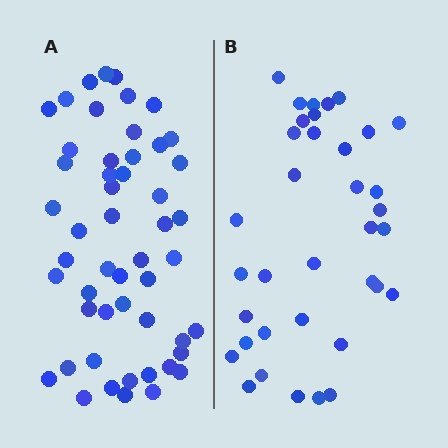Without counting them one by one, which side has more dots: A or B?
Region A (the left region) has more dots.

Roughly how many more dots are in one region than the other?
Region A has approximately 15 more dots than region B.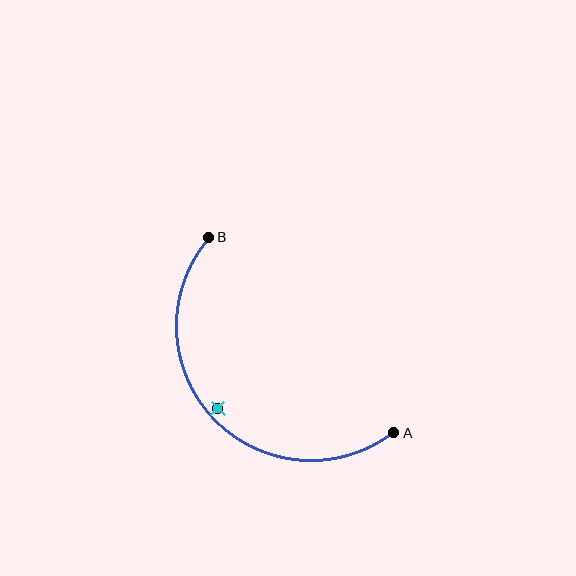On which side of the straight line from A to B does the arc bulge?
The arc bulges below and to the left of the straight line connecting A and B.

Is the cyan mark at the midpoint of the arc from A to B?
No — the cyan mark does not lie on the arc at all. It sits slightly inside the curve.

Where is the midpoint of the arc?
The arc midpoint is the point on the curve farthest from the straight line joining A and B. It sits below and to the left of that line.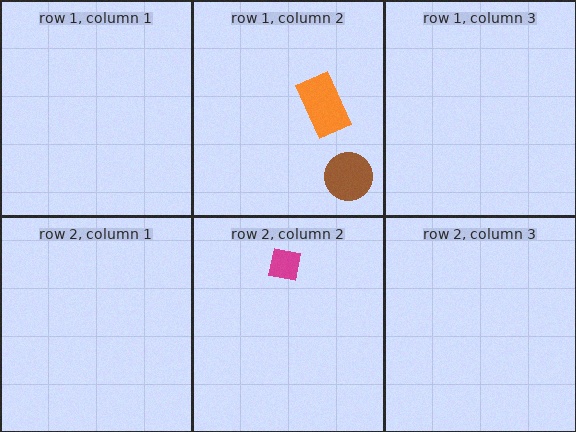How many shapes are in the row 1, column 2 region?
2.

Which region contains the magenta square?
The row 2, column 2 region.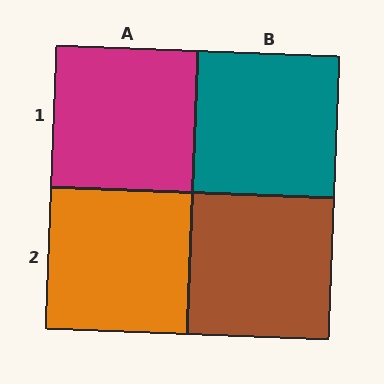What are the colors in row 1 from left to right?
Magenta, teal.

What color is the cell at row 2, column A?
Orange.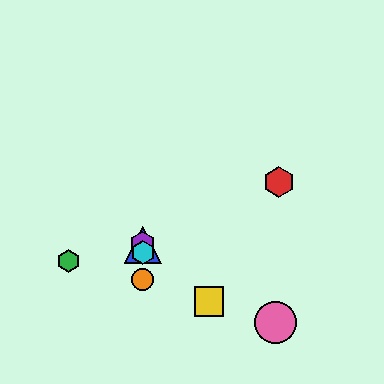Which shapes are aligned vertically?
The blue triangle, the purple hexagon, the orange circle, the cyan hexagon are aligned vertically.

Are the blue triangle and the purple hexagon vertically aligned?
Yes, both are at x≈143.